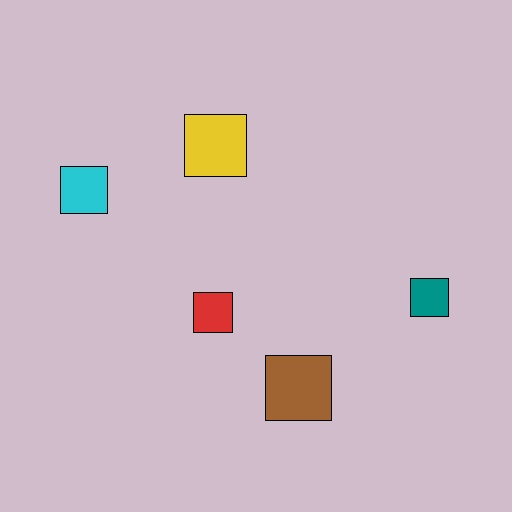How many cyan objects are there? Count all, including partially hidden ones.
There is 1 cyan object.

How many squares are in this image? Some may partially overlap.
There are 5 squares.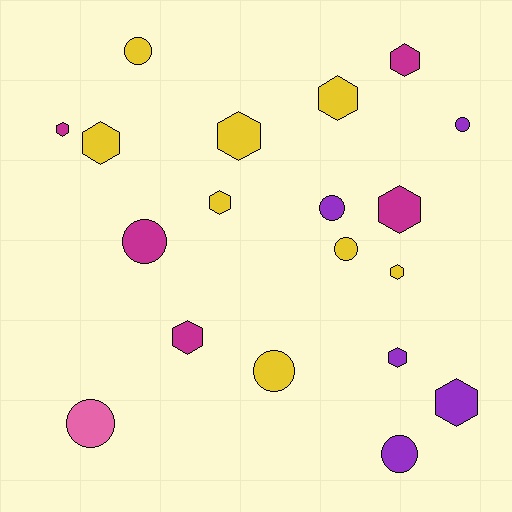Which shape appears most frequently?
Hexagon, with 11 objects.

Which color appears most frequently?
Yellow, with 8 objects.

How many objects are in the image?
There are 19 objects.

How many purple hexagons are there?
There are 2 purple hexagons.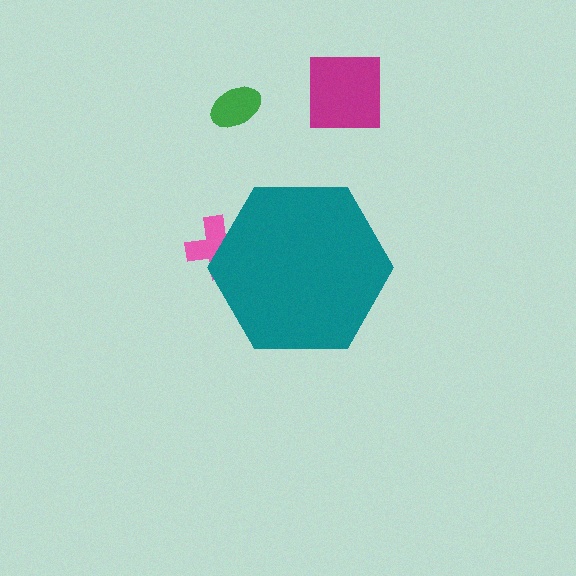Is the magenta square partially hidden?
No, the magenta square is fully visible.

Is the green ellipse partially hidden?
No, the green ellipse is fully visible.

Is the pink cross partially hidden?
Yes, the pink cross is partially hidden behind the teal hexagon.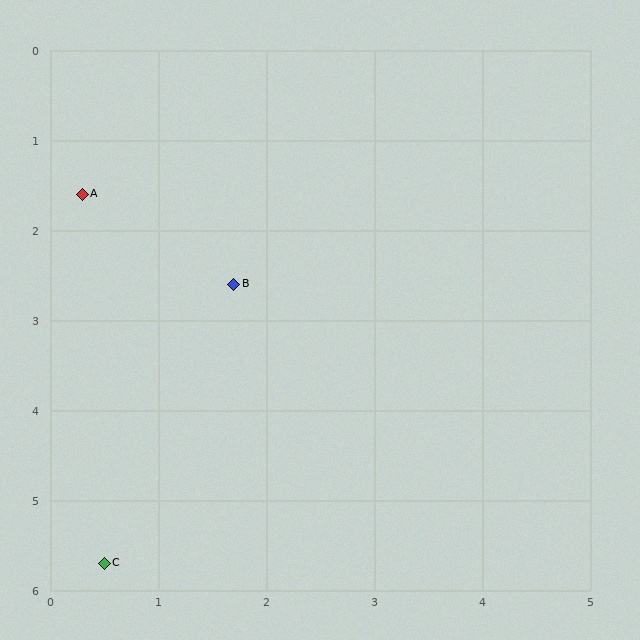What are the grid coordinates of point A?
Point A is at approximately (0.3, 1.6).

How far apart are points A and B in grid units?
Points A and B are about 1.7 grid units apart.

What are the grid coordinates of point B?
Point B is at approximately (1.7, 2.6).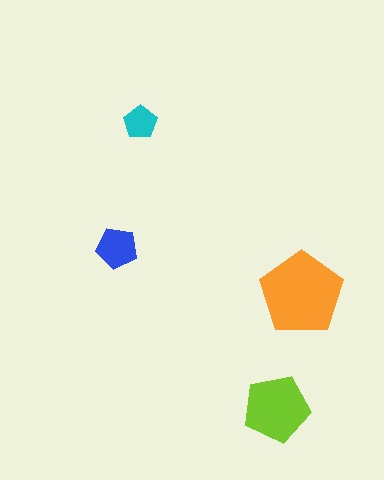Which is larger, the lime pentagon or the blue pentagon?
The lime one.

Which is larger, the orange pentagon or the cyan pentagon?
The orange one.